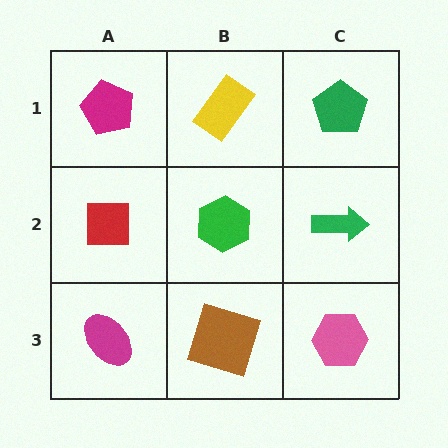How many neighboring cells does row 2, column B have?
4.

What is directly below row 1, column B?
A green hexagon.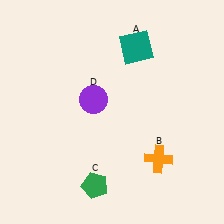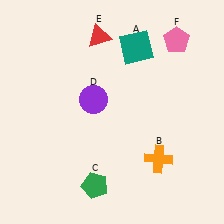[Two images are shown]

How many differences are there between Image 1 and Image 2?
There are 2 differences between the two images.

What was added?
A red triangle (E), a pink pentagon (F) were added in Image 2.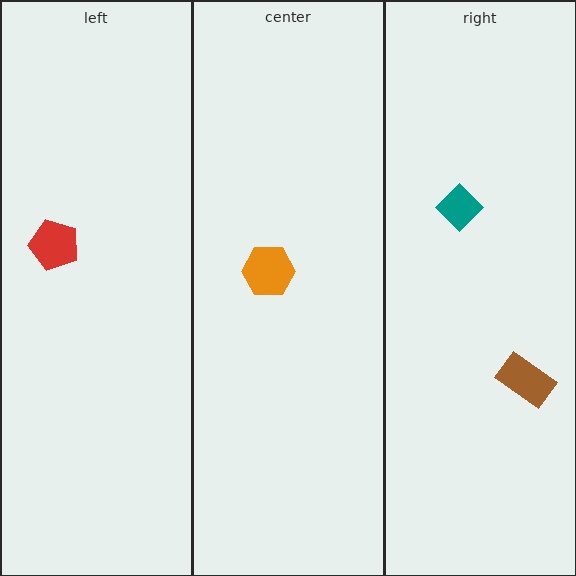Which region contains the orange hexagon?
The center region.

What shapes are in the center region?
The orange hexagon.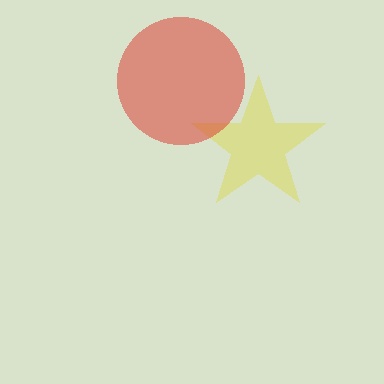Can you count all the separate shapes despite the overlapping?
Yes, there are 2 separate shapes.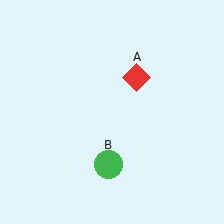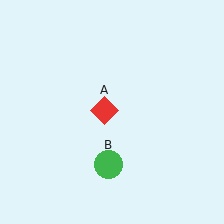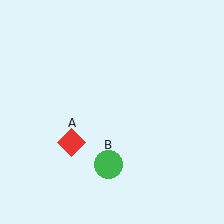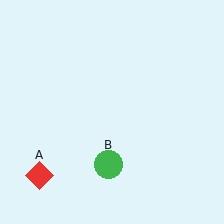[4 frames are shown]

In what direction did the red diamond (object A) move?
The red diamond (object A) moved down and to the left.